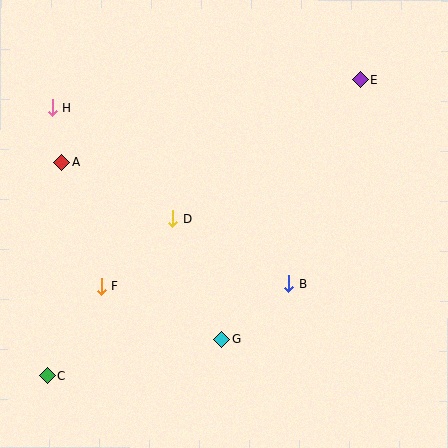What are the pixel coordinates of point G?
Point G is at (222, 339).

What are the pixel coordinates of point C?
Point C is at (48, 376).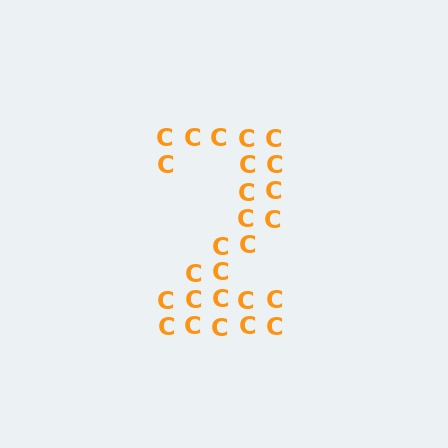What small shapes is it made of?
It is made of small letter C's.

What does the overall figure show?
The overall figure shows the digit 2.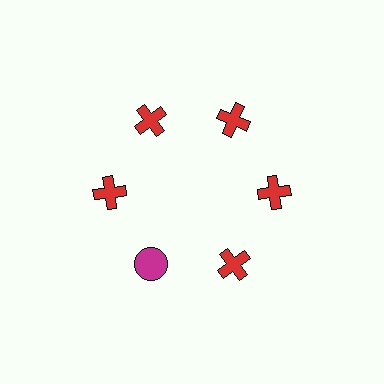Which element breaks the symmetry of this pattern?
The magenta circle at roughly the 7 o'clock position breaks the symmetry. All other shapes are red crosses.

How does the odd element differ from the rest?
It differs in both color (magenta instead of red) and shape (circle instead of cross).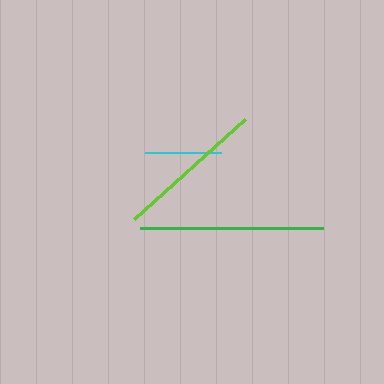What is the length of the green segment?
The green segment is approximately 183 pixels long.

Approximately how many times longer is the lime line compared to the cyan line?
The lime line is approximately 2.0 times the length of the cyan line.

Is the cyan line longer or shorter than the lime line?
The lime line is longer than the cyan line.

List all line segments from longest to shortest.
From longest to shortest: green, lime, cyan.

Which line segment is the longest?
The green line is the longest at approximately 183 pixels.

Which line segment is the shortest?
The cyan line is the shortest at approximately 75 pixels.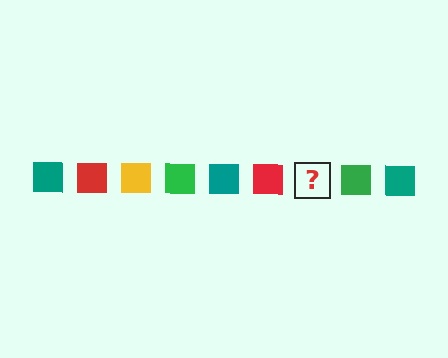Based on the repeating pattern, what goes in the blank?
The blank should be a yellow square.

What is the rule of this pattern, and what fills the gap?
The rule is that the pattern cycles through teal, red, yellow, green squares. The gap should be filled with a yellow square.